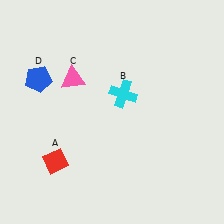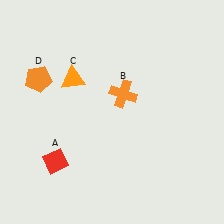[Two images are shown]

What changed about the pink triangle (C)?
In Image 1, C is pink. In Image 2, it changed to orange.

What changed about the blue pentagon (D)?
In Image 1, D is blue. In Image 2, it changed to orange.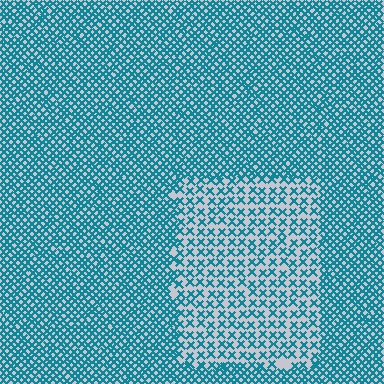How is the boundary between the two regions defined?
The boundary is defined by a change in element density (approximately 2.1x ratio). All elements are the same color, size, and shape.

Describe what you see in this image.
The image contains small teal elements arranged at two different densities. A rectangle-shaped region is visible where the elements are less densely packed than the surrounding area.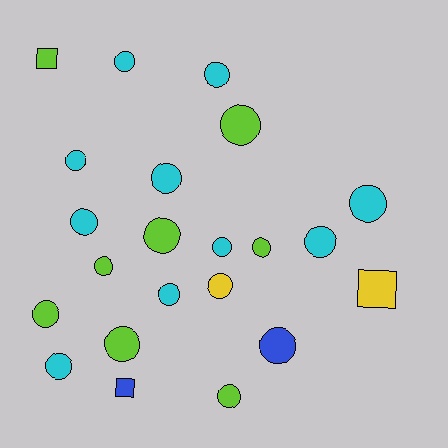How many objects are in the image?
There are 22 objects.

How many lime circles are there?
There are 7 lime circles.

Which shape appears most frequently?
Circle, with 19 objects.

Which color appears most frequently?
Cyan, with 10 objects.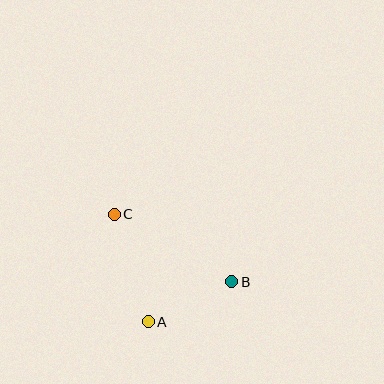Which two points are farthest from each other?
Points B and C are farthest from each other.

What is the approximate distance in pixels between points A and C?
The distance between A and C is approximately 113 pixels.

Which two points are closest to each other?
Points A and B are closest to each other.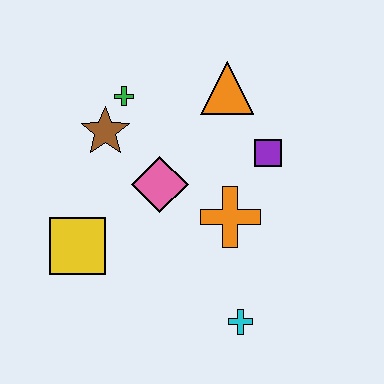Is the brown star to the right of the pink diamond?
No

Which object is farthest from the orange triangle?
The cyan cross is farthest from the orange triangle.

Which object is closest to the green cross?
The brown star is closest to the green cross.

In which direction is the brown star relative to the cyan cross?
The brown star is above the cyan cross.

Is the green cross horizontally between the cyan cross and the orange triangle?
No